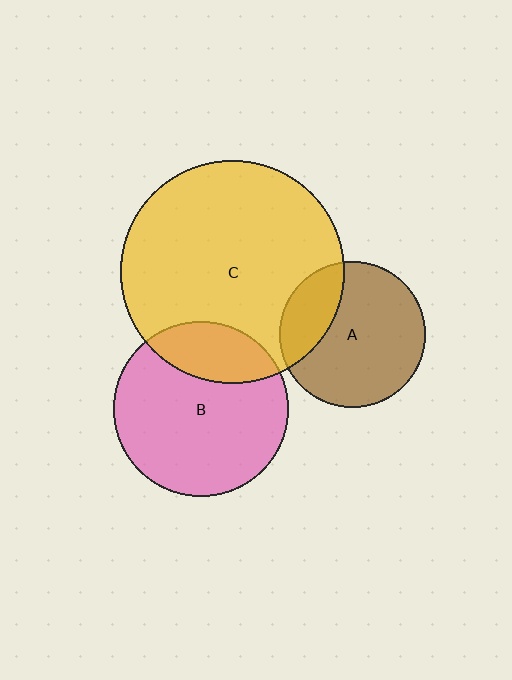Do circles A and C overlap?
Yes.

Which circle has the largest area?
Circle C (yellow).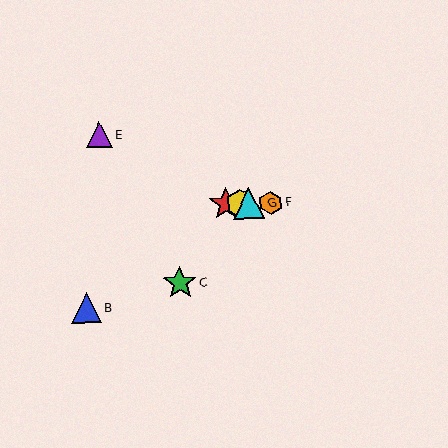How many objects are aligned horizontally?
4 objects (A, D, F, G) are aligned horizontally.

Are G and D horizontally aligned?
Yes, both are at y≈203.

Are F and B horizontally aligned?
No, F is at y≈203 and B is at y≈308.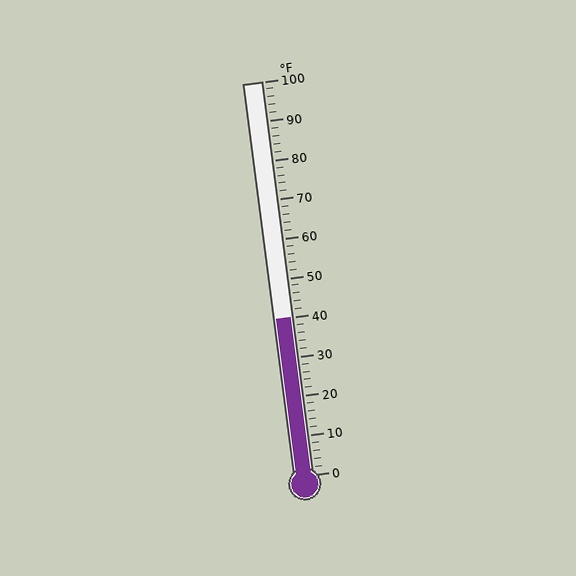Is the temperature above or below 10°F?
The temperature is above 10°F.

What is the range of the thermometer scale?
The thermometer scale ranges from 0°F to 100°F.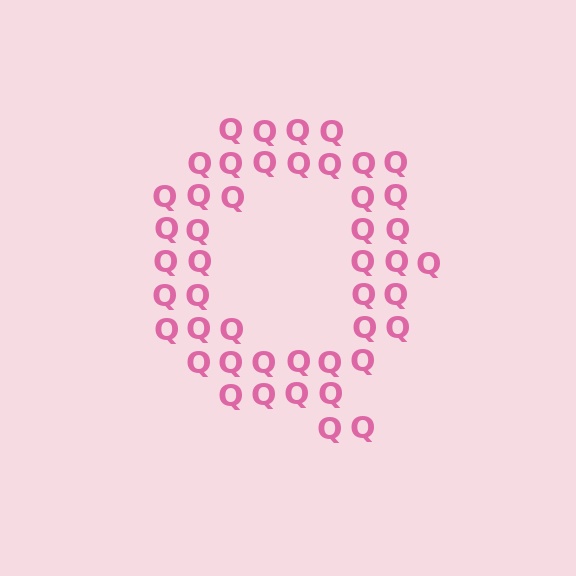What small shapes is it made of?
It is made of small letter Q's.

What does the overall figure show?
The overall figure shows the letter Q.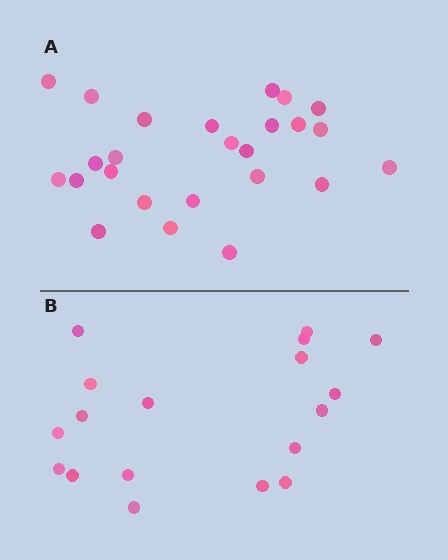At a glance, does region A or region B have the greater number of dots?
Region A (the top region) has more dots.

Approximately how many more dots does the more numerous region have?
Region A has roughly 8 or so more dots than region B.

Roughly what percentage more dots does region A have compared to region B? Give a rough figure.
About 40% more.